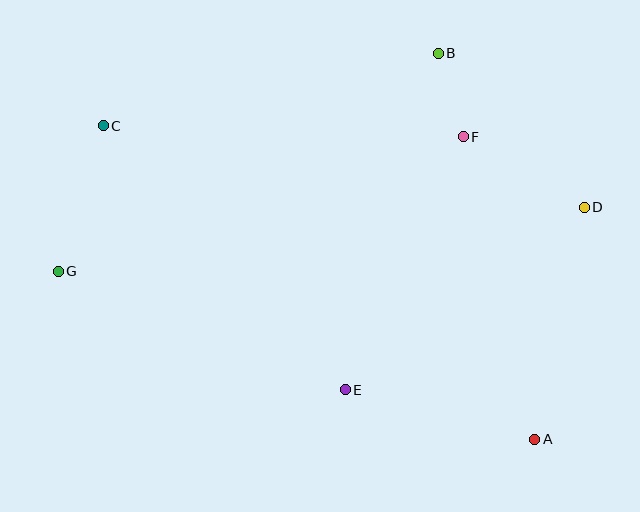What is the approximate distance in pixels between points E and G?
The distance between E and G is approximately 311 pixels.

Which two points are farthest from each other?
Points A and C are farthest from each other.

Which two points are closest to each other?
Points B and F are closest to each other.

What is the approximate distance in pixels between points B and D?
The distance between B and D is approximately 212 pixels.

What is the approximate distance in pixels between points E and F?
The distance between E and F is approximately 279 pixels.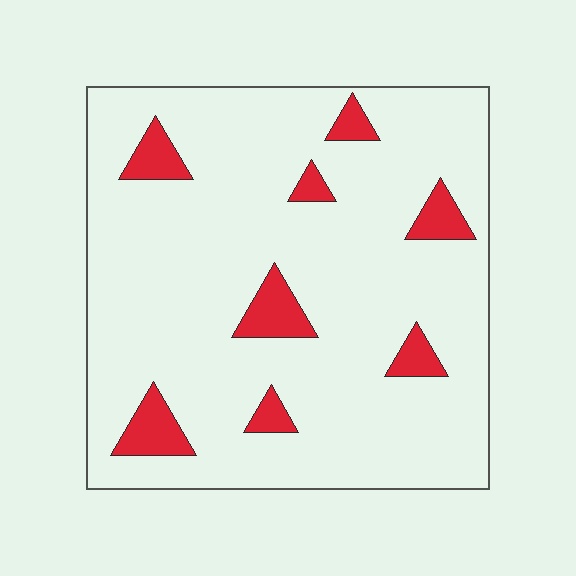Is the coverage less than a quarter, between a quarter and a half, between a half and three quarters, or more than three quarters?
Less than a quarter.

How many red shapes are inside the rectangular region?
8.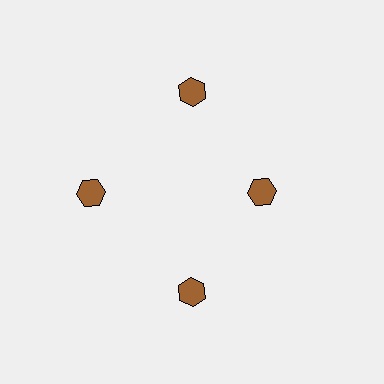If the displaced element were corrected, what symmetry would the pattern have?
It would have 4-fold rotational symmetry — the pattern would map onto itself every 90 degrees.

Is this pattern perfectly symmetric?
No. The 4 brown hexagons are arranged in a ring, but one element near the 3 o'clock position is pulled inward toward the center, breaking the 4-fold rotational symmetry.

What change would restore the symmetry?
The symmetry would be restored by moving it outward, back onto the ring so that all 4 hexagons sit at equal angles and equal distance from the center.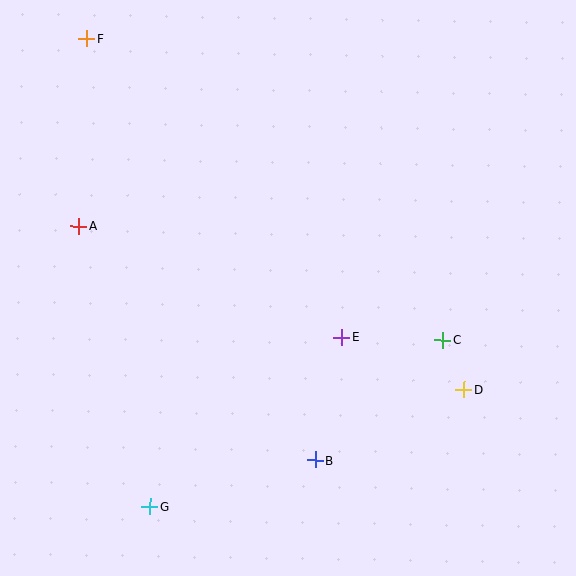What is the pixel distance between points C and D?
The distance between C and D is 54 pixels.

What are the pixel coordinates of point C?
Point C is at (443, 340).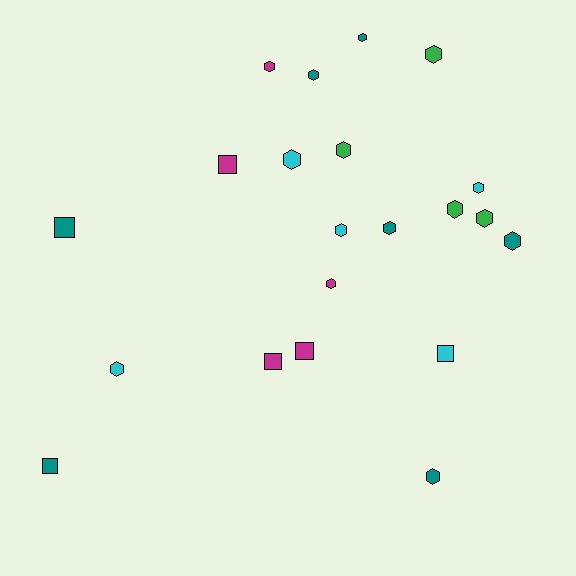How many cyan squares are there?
There is 1 cyan square.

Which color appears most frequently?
Teal, with 7 objects.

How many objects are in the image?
There are 21 objects.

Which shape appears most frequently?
Hexagon, with 15 objects.